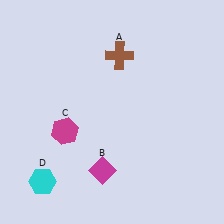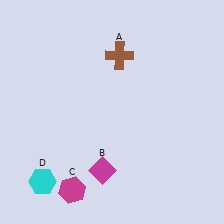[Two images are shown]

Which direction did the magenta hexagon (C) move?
The magenta hexagon (C) moved down.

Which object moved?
The magenta hexagon (C) moved down.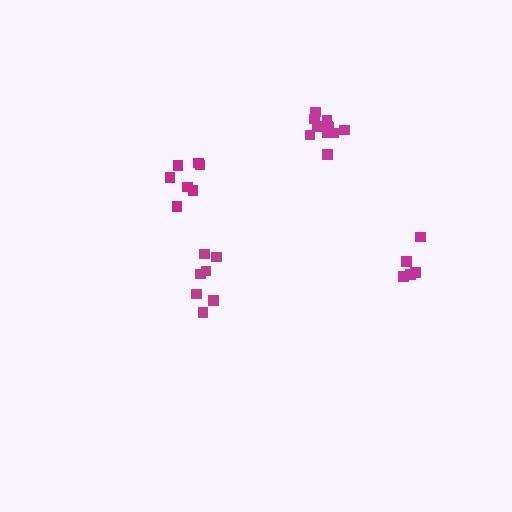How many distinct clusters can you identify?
There are 4 distinct clusters.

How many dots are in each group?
Group 1: 11 dots, Group 2: 7 dots, Group 3: 5 dots, Group 4: 7 dots (30 total).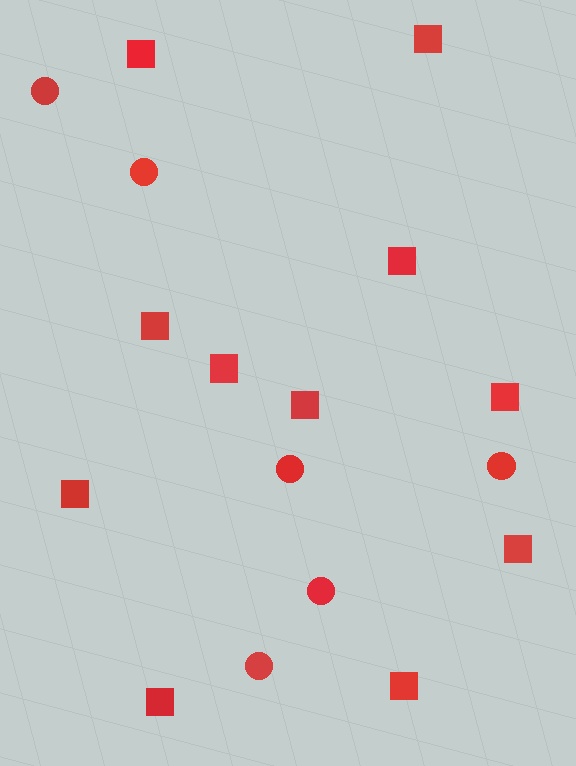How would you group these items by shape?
There are 2 groups: one group of squares (11) and one group of circles (6).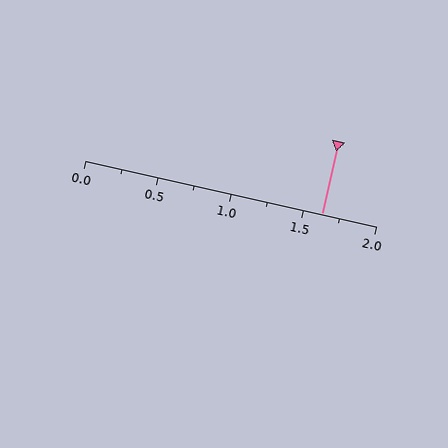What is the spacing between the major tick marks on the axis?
The major ticks are spaced 0.5 apart.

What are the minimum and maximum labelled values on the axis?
The axis runs from 0.0 to 2.0.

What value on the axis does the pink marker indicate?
The marker indicates approximately 1.62.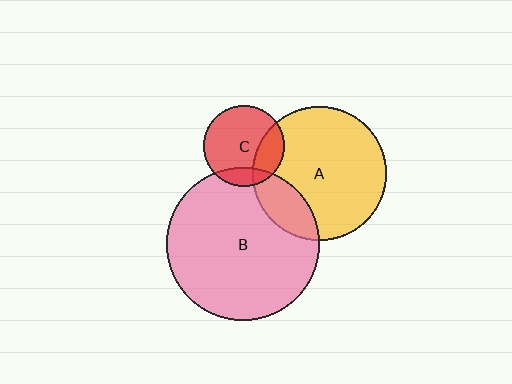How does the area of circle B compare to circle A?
Approximately 1.3 times.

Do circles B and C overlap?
Yes.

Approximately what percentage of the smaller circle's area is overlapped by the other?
Approximately 15%.